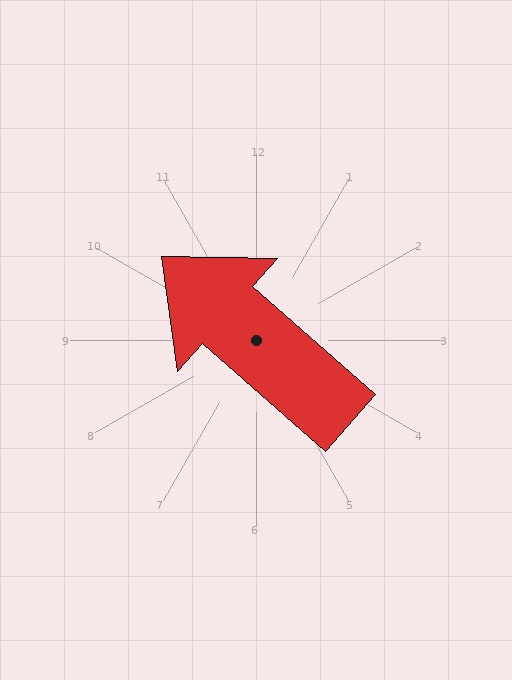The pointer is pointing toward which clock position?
Roughly 10 o'clock.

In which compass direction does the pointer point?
Northwest.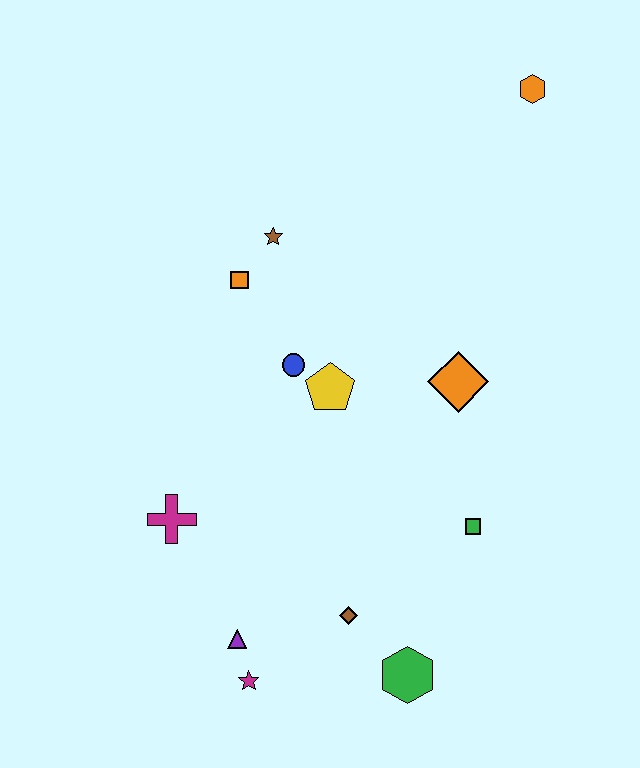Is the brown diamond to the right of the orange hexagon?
No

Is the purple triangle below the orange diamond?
Yes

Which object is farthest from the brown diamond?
The orange hexagon is farthest from the brown diamond.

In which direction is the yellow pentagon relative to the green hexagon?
The yellow pentagon is above the green hexagon.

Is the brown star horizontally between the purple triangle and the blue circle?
Yes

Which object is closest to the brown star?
The orange square is closest to the brown star.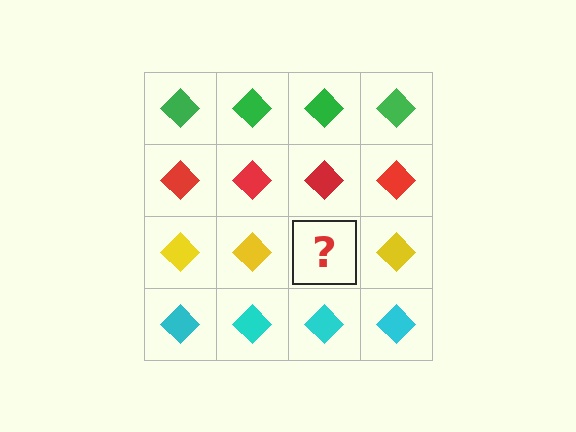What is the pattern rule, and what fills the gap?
The rule is that each row has a consistent color. The gap should be filled with a yellow diamond.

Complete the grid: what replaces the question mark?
The question mark should be replaced with a yellow diamond.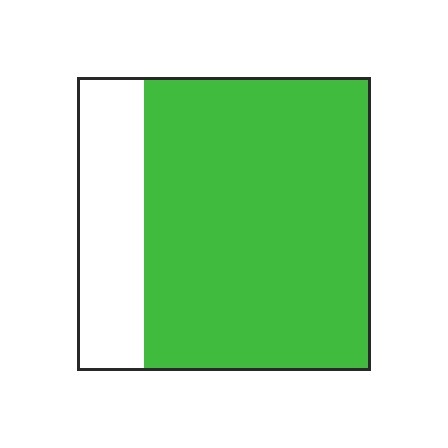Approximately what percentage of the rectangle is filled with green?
Approximately 75%.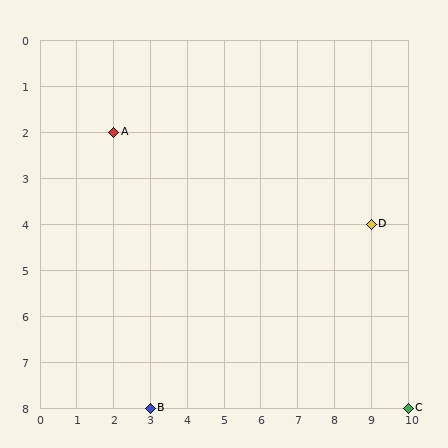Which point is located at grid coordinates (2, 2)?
Point A is at (2, 2).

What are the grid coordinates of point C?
Point C is at grid coordinates (10, 8).